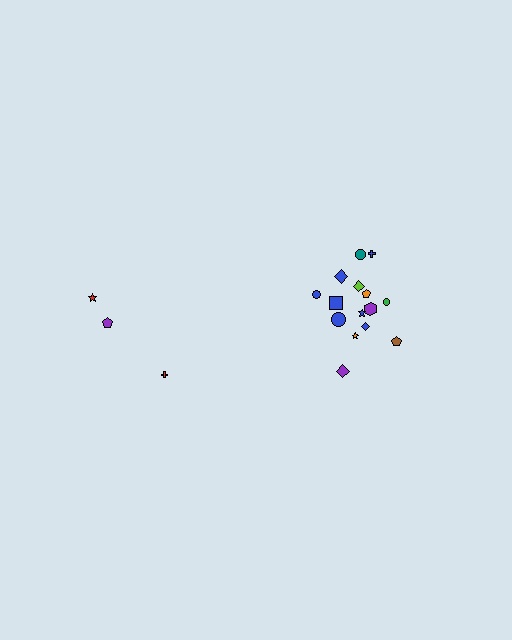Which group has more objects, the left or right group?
The right group.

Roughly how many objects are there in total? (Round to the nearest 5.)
Roughly 20 objects in total.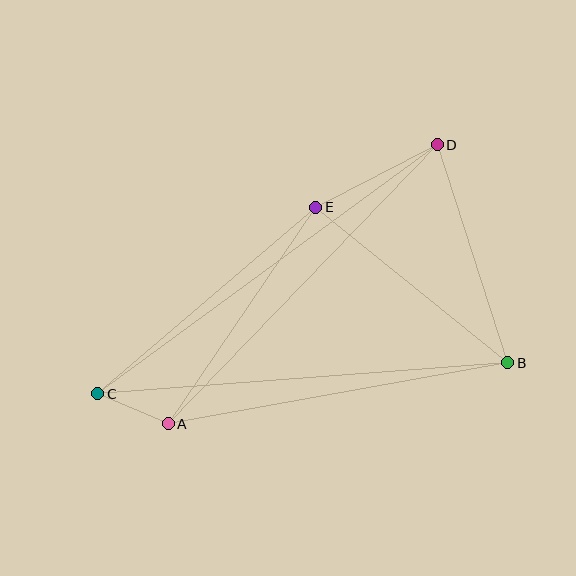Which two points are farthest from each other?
Points C and D are farthest from each other.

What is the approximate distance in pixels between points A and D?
The distance between A and D is approximately 388 pixels.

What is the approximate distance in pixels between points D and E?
The distance between D and E is approximately 137 pixels.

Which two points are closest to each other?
Points A and C are closest to each other.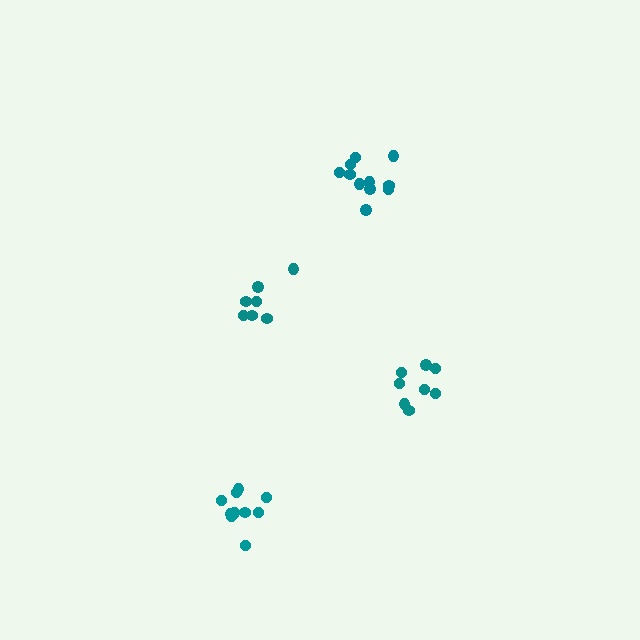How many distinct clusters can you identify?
There are 4 distinct clusters.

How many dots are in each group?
Group 1: 7 dots, Group 2: 10 dots, Group 3: 11 dots, Group 4: 8 dots (36 total).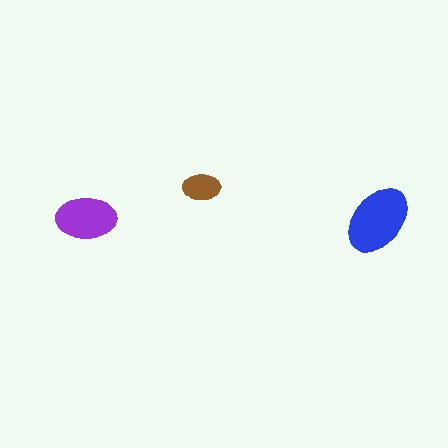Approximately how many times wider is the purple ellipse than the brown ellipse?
About 1.5 times wider.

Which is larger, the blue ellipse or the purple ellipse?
The blue one.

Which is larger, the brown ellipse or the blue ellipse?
The blue one.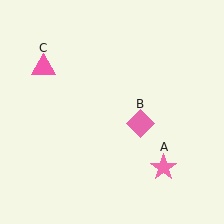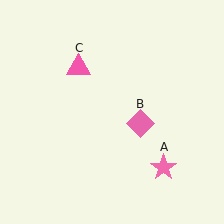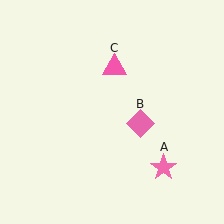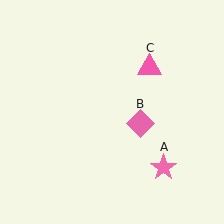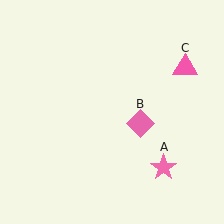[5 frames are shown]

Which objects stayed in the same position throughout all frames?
Pink star (object A) and pink diamond (object B) remained stationary.